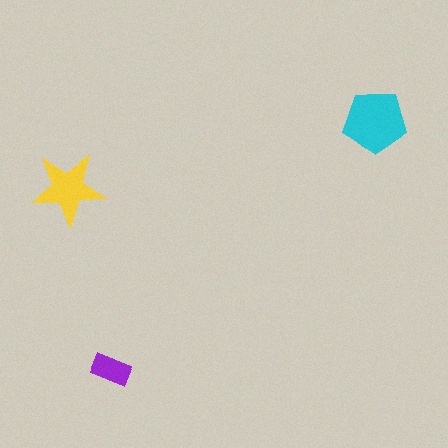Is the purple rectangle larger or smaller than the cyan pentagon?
Smaller.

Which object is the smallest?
The purple rectangle.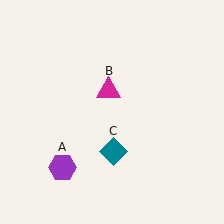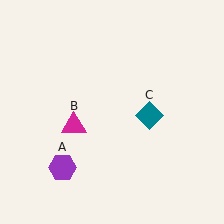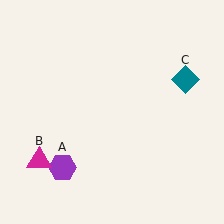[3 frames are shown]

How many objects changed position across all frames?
2 objects changed position: magenta triangle (object B), teal diamond (object C).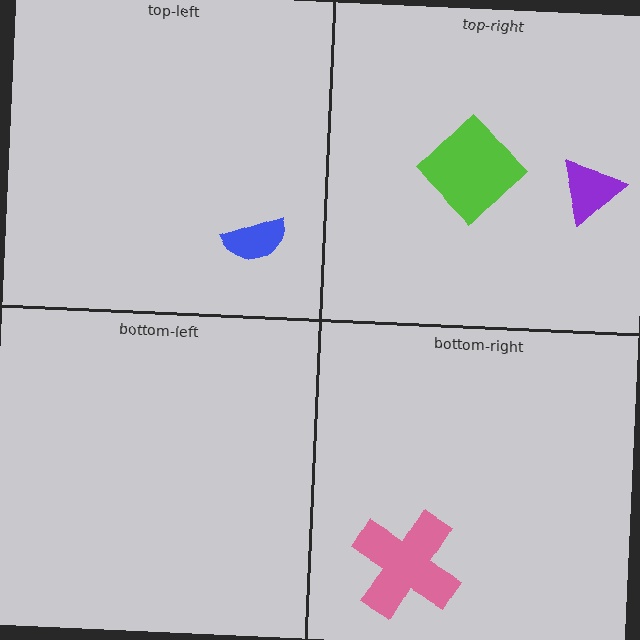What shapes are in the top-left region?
The blue semicircle.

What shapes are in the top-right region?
The purple triangle, the lime diamond.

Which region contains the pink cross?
The bottom-right region.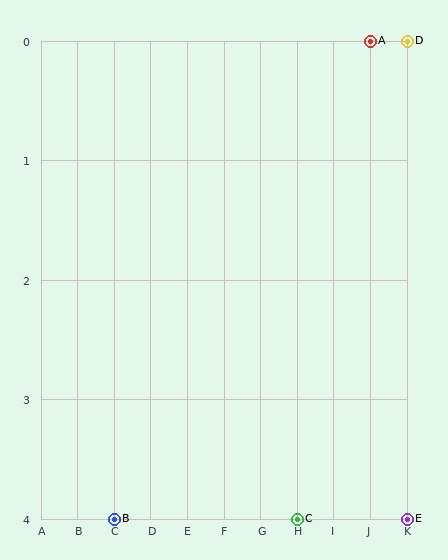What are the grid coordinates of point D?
Point D is at grid coordinates (K, 0).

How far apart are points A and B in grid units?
Points A and B are 7 columns and 4 rows apart (about 8.1 grid units diagonally).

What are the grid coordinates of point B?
Point B is at grid coordinates (C, 4).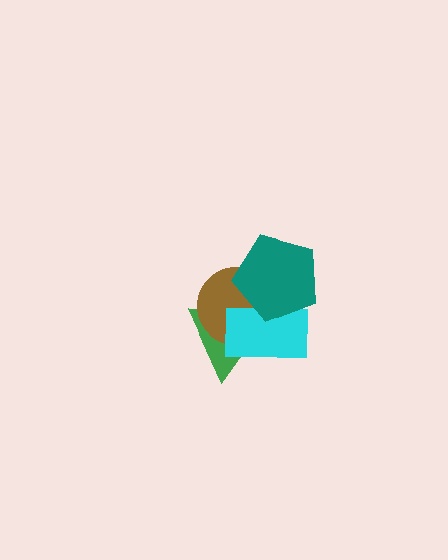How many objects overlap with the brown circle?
3 objects overlap with the brown circle.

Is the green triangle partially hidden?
Yes, it is partially covered by another shape.